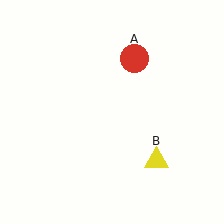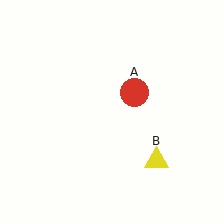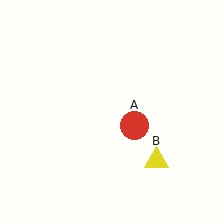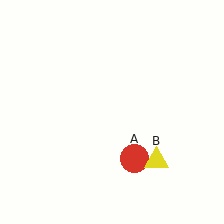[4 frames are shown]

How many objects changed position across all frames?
1 object changed position: red circle (object A).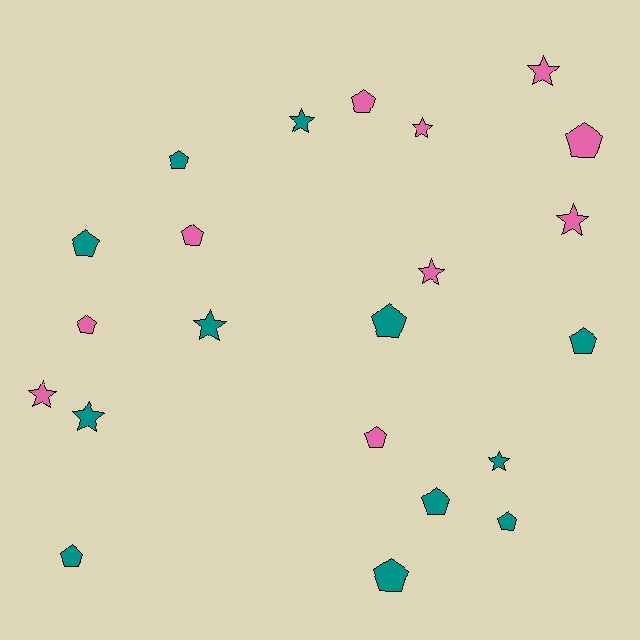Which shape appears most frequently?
Pentagon, with 13 objects.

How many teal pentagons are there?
There are 8 teal pentagons.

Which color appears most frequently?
Teal, with 12 objects.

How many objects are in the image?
There are 22 objects.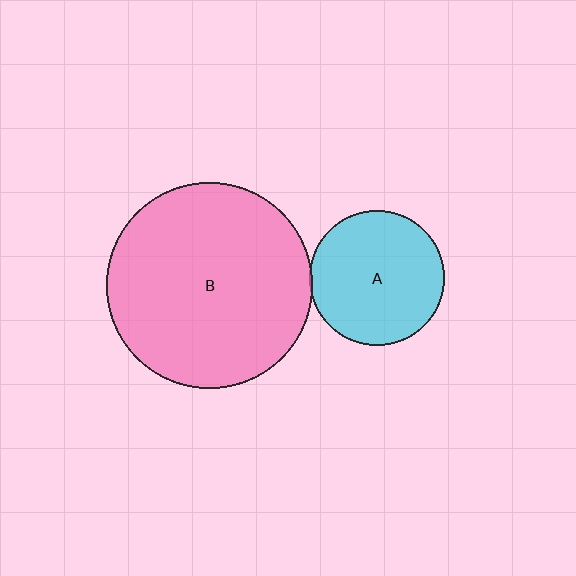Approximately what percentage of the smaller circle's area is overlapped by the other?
Approximately 5%.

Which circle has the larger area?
Circle B (pink).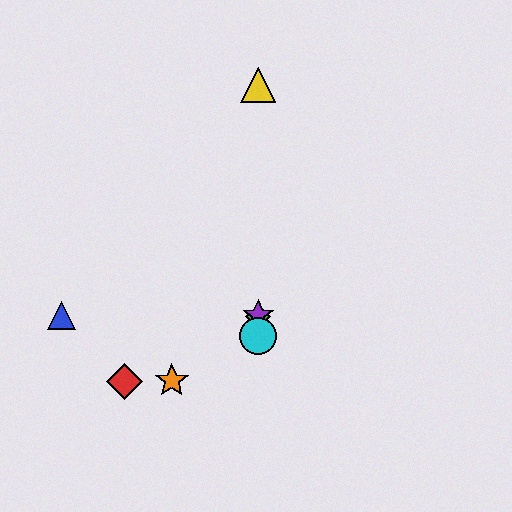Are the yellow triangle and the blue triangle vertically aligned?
No, the yellow triangle is at x≈258 and the blue triangle is at x≈61.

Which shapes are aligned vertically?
The green diamond, the yellow triangle, the purple star, the cyan circle are aligned vertically.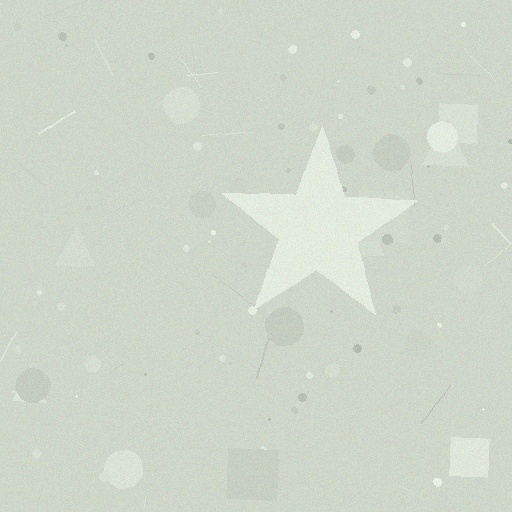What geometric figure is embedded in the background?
A star is embedded in the background.